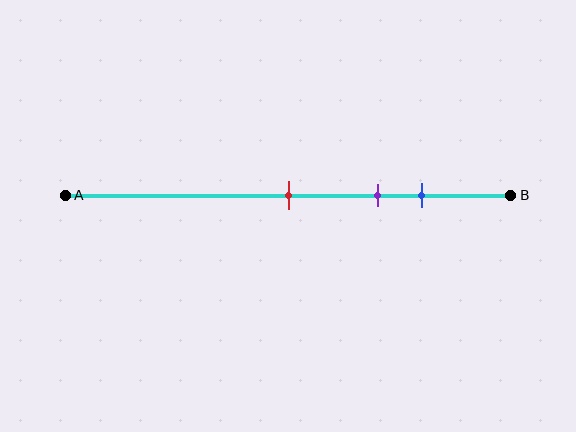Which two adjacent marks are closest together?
The purple and blue marks are the closest adjacent pair.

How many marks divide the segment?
There are 3 marks dividing the segment.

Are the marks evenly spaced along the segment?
Yes, the marks are approximately evenly spaced.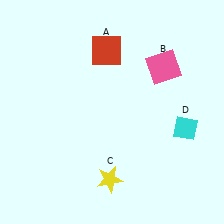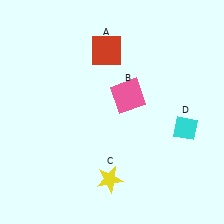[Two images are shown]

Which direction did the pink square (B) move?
The pink square (B) moved left.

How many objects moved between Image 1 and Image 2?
1 object moved between the two images.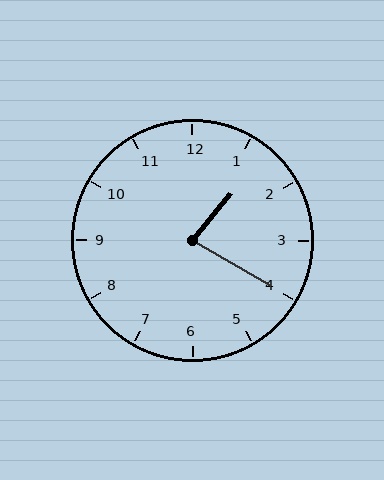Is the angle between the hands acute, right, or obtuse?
It is acute.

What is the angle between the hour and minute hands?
Approximately 80 degrees.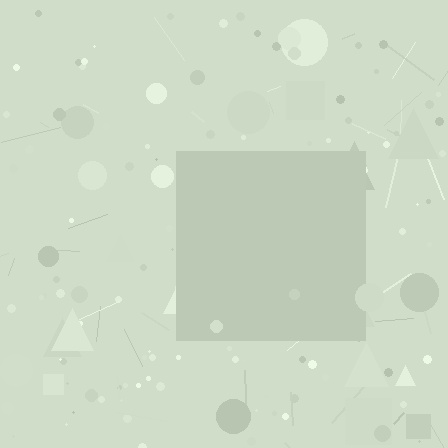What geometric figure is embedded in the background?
A square is embedded in the background.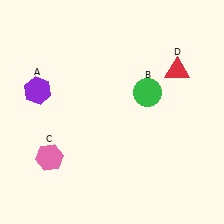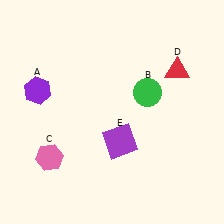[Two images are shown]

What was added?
A purple square (E) was added in Image 2.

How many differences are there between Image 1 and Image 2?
There is 1 difference between the two images.